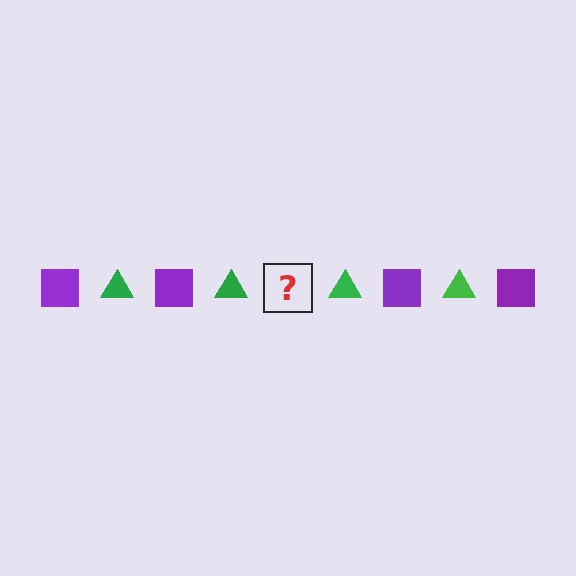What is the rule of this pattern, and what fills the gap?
The rule is that the pattern alternates between purple square and green triangle. The gap should be filled with a purple square.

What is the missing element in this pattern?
The missing element is a purple square.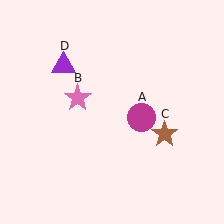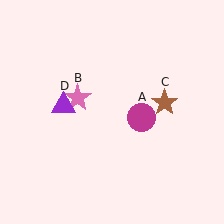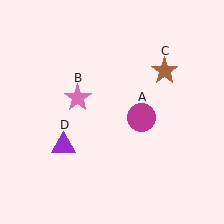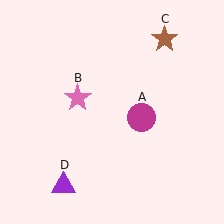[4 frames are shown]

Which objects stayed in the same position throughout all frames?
Magenta circle (object A) and pink star (object B) remained stationary.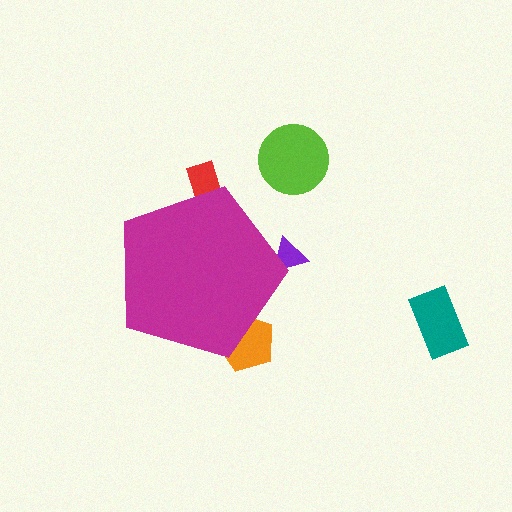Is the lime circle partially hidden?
No, the lime circle is fully visible.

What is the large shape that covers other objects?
A magenta pentagon.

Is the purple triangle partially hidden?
Yes, the purple triangle is partially hidden behind the magenta pentagon.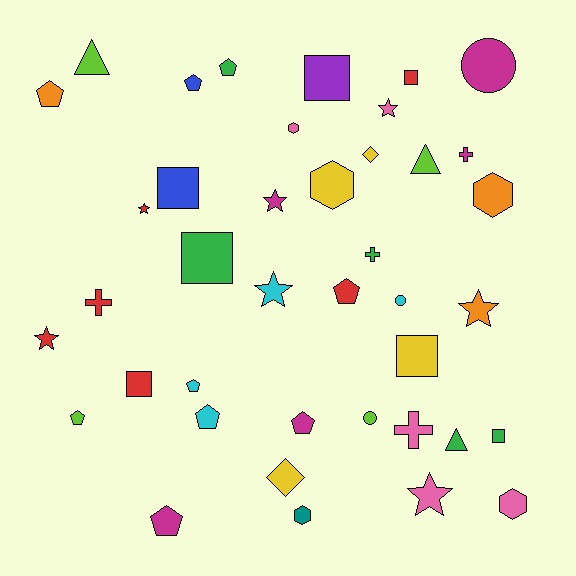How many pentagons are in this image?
There are 9 pentagons.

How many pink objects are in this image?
There are 5 pink objects.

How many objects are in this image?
There are 40 objects.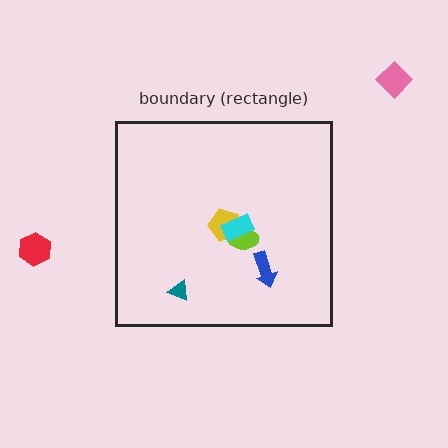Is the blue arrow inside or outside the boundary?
Inside.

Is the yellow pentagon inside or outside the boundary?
Inside.